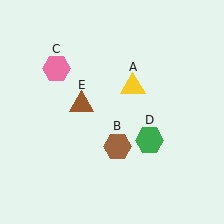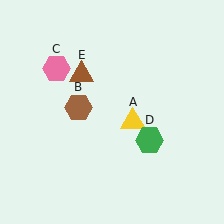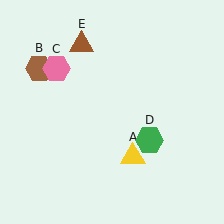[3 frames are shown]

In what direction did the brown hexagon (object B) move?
The brown hexagon (object B) moved up and to the left.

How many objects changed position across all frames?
3 objects changed position: yellow triangle (object A), brown hexagon (object B), brown triangle (object E).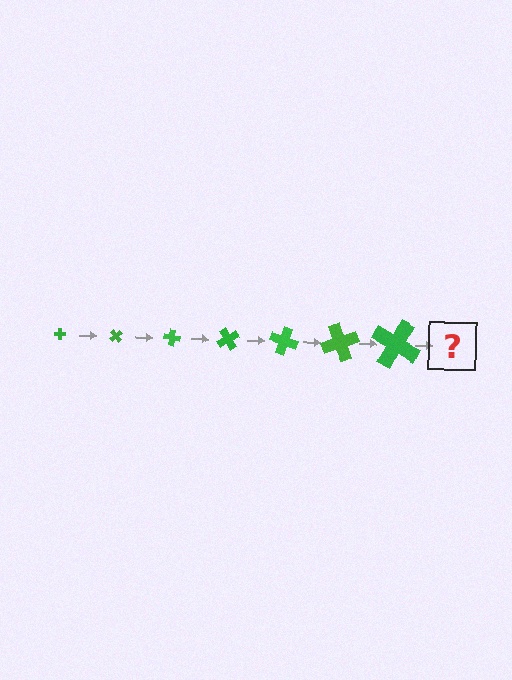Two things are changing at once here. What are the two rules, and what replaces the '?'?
The two rules are that the cross grows larger each step and it rotates 50 degrees each step. The '?' should be a cross, larger than the previous one and rotated 350 degrees from the start.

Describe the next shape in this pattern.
It should be a cross, larger than the previous one and rotated 350 degrees from the start.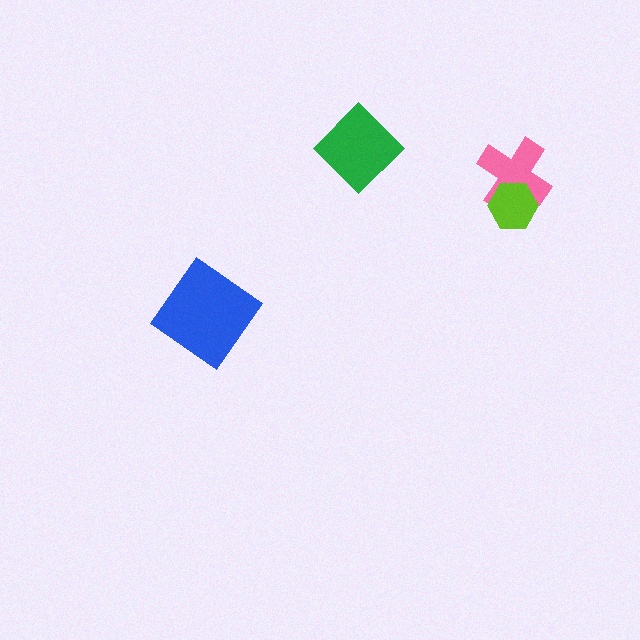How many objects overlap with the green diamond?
0 objects overlap with the green diamond.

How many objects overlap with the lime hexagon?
1 object overlaps with the lime hexagon.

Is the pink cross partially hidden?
Yes, it is partially covered by another shape.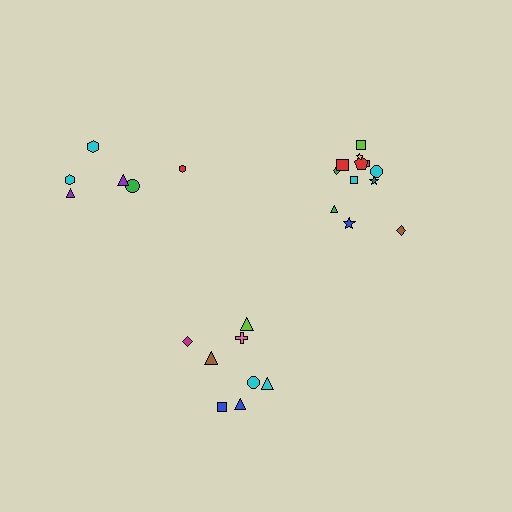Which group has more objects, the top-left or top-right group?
The top-right group.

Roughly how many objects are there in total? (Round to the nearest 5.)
Roughly 25 objects in total.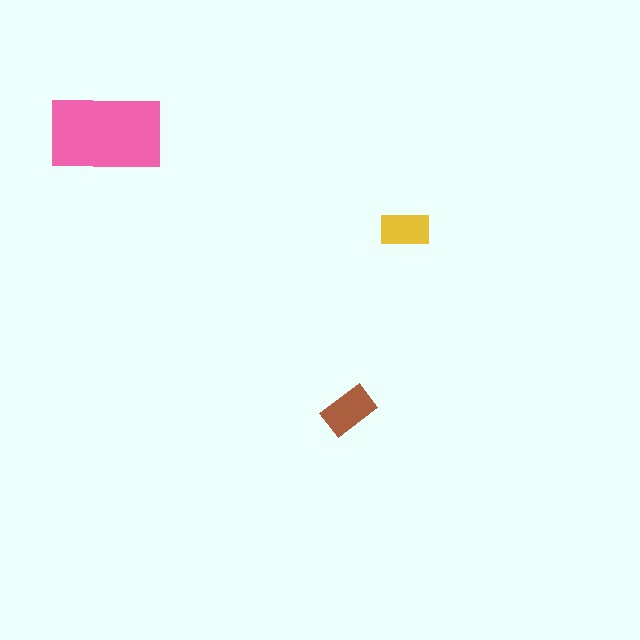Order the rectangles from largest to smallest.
the pink one, the brown one, the yellow one.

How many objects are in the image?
There are 3 objects in the image.